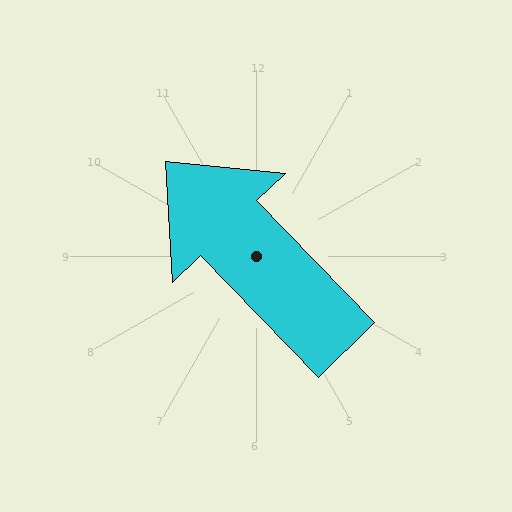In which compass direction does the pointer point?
Northwest.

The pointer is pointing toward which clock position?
Roughly 11 o'clock.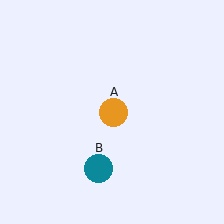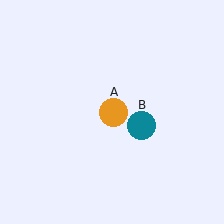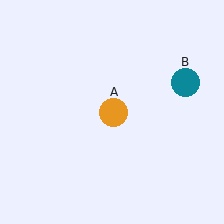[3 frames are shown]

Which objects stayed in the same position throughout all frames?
Orange circle (object A) remained stationary.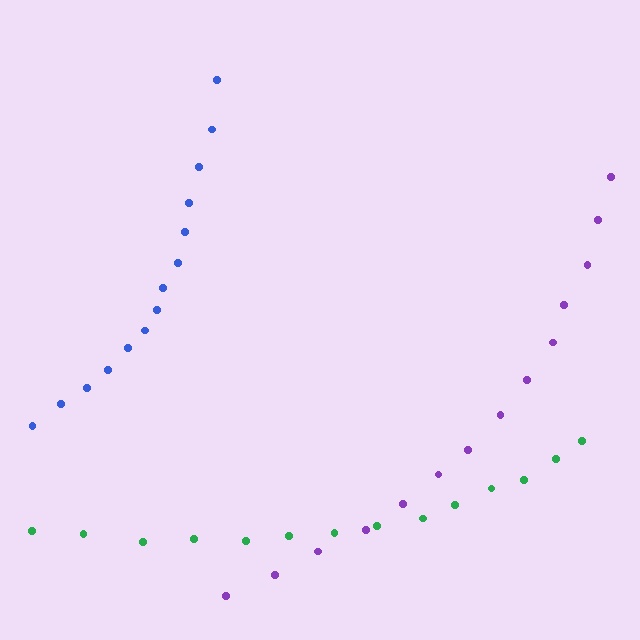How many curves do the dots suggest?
There are 3 distinct paths.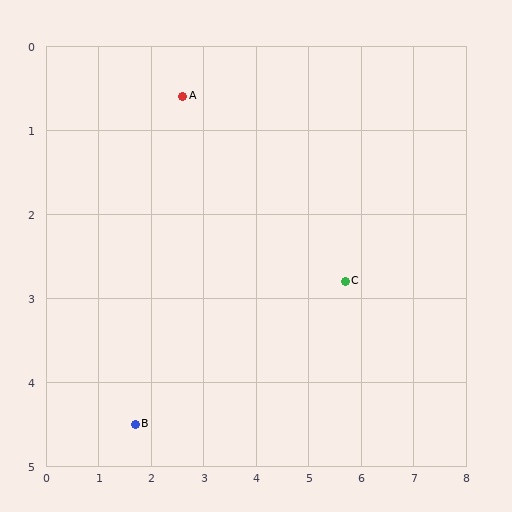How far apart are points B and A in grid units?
Points B and A are about 4.0 grid units apart.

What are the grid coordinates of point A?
Point A is at approximately (2.6, 0.6).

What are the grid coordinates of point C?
Point C is at approximately (5.7, 2.8).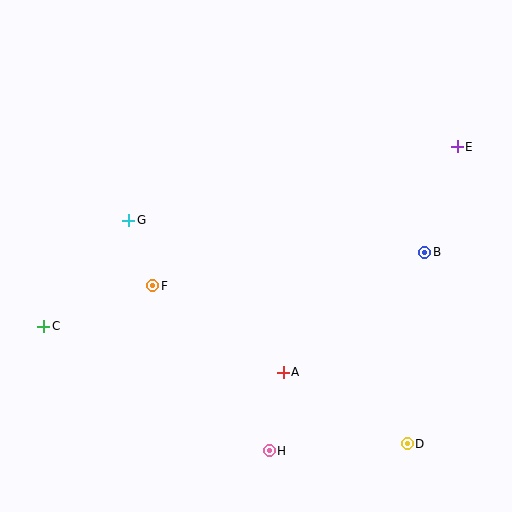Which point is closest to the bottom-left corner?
Point C is closest to the bottom-left corner.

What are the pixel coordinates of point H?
Point H is at (269, 451).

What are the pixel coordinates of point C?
Point C is at (44, 326).